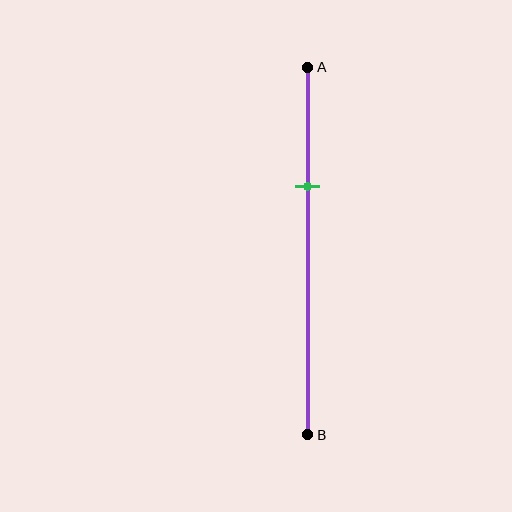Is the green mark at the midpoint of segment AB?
No, the mark is at about 30% from A, not at the 50% midpoint.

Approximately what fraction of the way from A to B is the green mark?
The green mark is approximately 30% of the way from A to B.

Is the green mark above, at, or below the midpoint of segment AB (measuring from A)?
The green mark is above the midpoint of segment AB.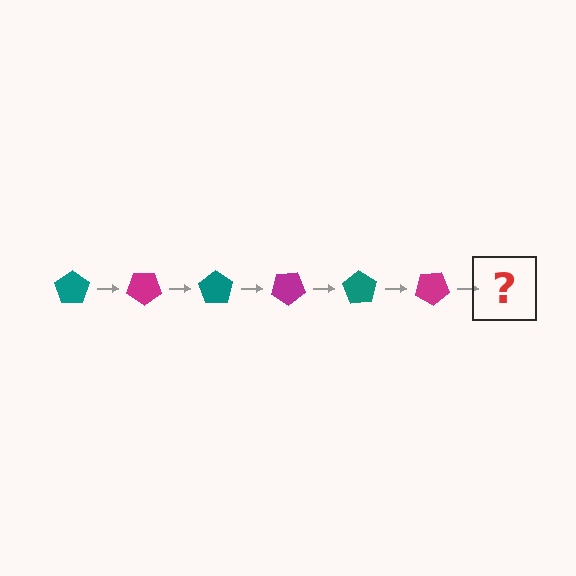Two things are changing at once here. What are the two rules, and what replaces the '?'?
The two rules are that it rotates 35 degrees each step and the color cycles through teal and magenta. The '?' should be a teal pentagon, rotated 210 degrees from the start.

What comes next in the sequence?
The next element should be a teal pentagon, rotated 210 degrees from the start.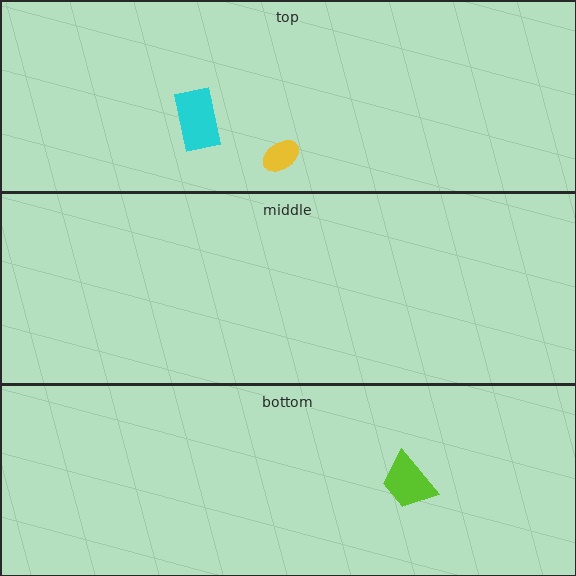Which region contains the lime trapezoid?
The bottom region.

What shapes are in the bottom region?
The lime trapezoid.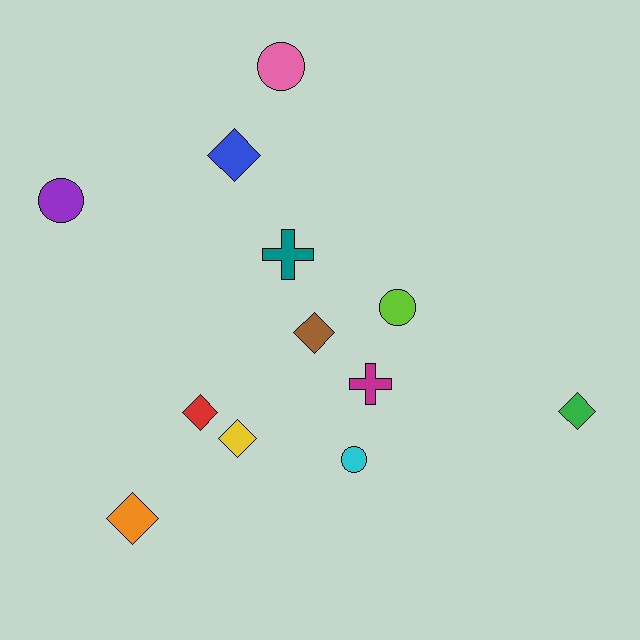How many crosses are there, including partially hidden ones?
There are 2 crosses.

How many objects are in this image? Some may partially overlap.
There are 12 objects.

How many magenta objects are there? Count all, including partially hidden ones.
There is 1 magenta object.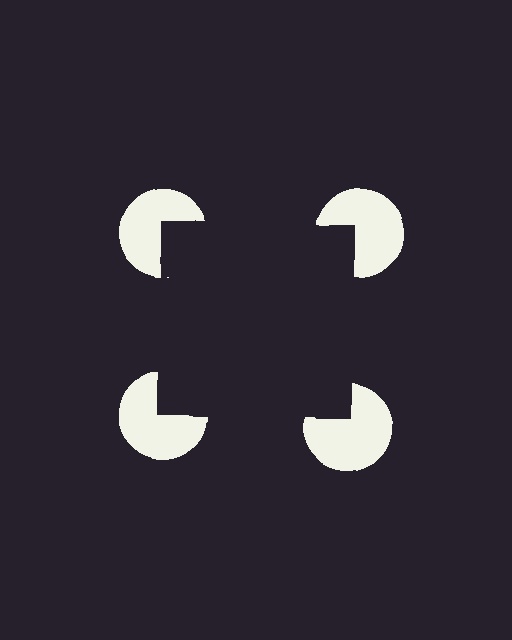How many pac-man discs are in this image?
There are 4 — one at each vertex of the illusory square.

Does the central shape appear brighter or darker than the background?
It typically appears slightly darker than the background, even though no actual brightness change is drawn.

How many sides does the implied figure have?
4 sides.